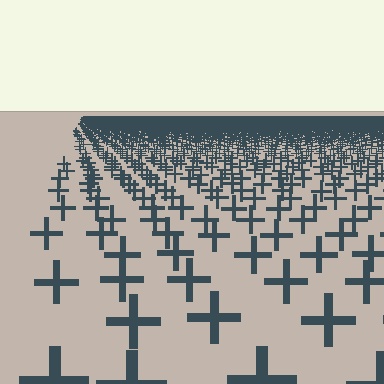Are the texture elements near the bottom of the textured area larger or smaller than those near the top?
Larger. Near the bottom, elements are closer to the viewer and appear at a bigger on-screen size.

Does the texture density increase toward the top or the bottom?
Density increases toward the top.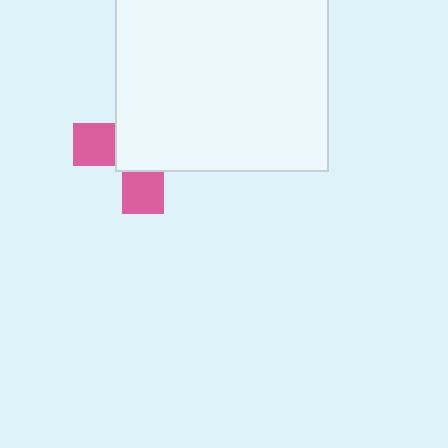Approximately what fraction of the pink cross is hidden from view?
Roughly 64% of the pink cross is hidden behind the white rectangle.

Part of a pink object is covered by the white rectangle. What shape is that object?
It is a cross.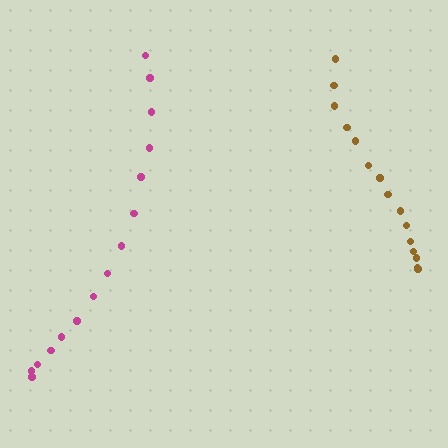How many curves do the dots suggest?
There are 2 distinct paths.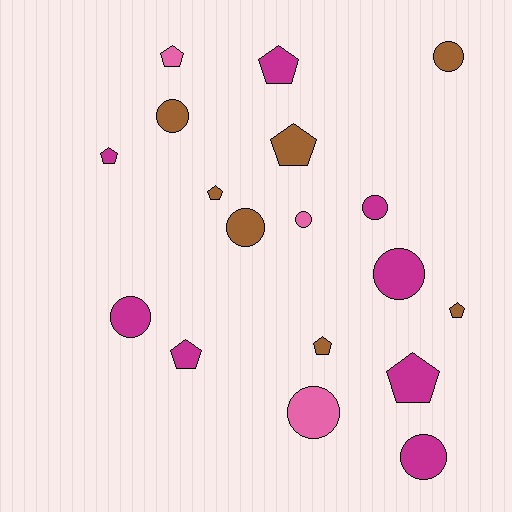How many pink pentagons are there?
There is 1 pink pentagon.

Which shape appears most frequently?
Circle, with 9 objects.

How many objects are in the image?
There are 18 objects.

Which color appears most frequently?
Magenta, with 8 objects.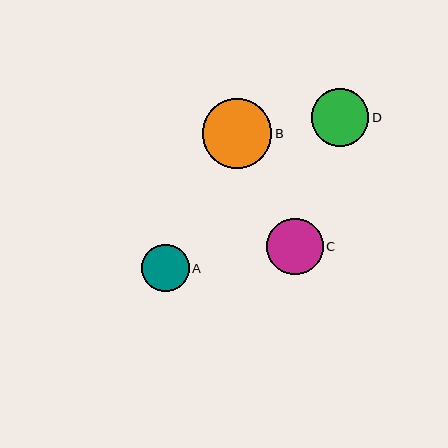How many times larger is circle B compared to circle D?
Circle B is approximately 1.2 times the size of circle D.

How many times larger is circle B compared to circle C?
Circle B is approximately 1.2 times the size of circle C.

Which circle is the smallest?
Circle A is the smallest with a size of approximately 48 pixels.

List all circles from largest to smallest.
From largest to smallest: B, D, C, A.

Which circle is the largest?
Circle B is the largest with a size of approximately 70 pixels.